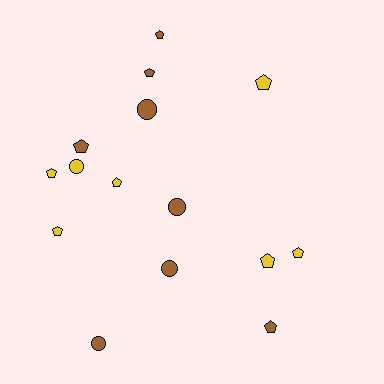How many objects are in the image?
There are 15 objects.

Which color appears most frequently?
Brown, with 8 objects.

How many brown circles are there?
There are 4 brown circles.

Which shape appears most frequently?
Pentagon, with 10 objects.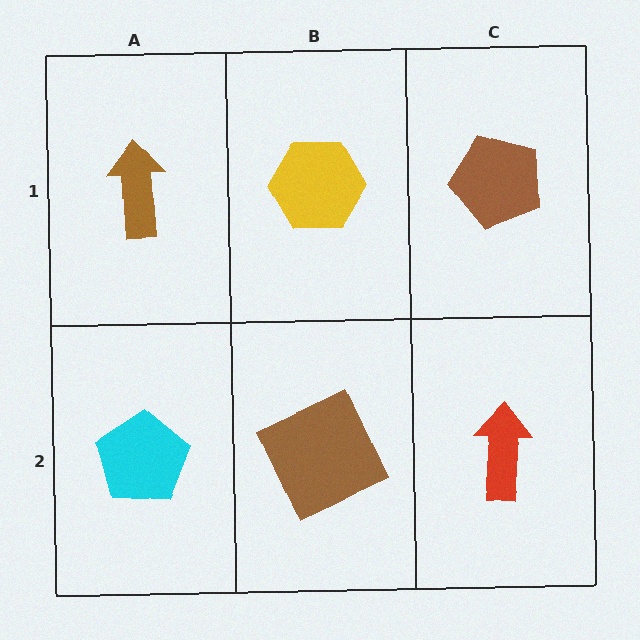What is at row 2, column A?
A cyan pentagon.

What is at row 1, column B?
A yellow hexagon.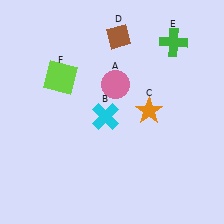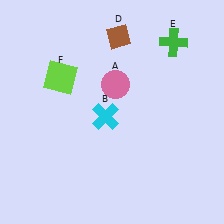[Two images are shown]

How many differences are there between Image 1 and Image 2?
There is 1 difference between the two images.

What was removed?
The orange star (C) was removed in Image 2.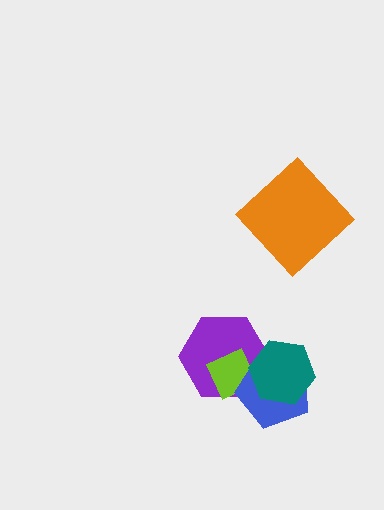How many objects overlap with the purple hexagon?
3 objects overlap with the purple hexagon.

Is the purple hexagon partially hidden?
Yes, it is partially covered by another shape.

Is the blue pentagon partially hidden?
Yes, it is partially covered by another shape.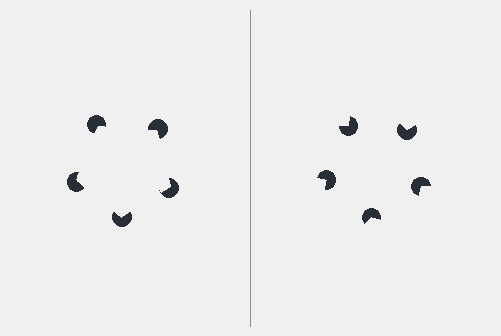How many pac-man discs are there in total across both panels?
10 — 5 on each side.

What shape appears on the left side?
An illusory pentagon.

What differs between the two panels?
The pac-man discs are positioned identically on both sides; only the wedge orientations differ. On the left they align to a pentagon; on the right they are misaligned.